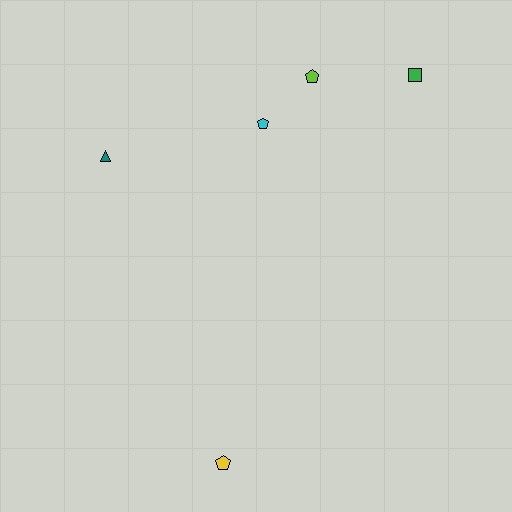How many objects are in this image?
There are 5 objects.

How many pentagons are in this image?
There are 3 pentagons.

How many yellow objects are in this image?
There is 1 yellow object.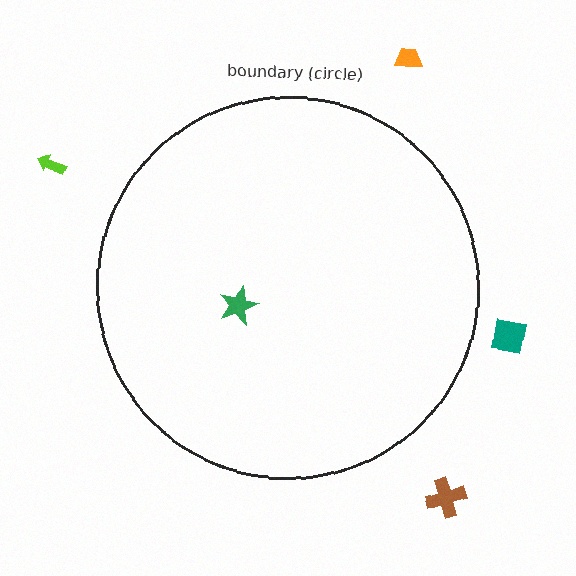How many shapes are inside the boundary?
1 inside, 4 outside.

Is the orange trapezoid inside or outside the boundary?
Outside.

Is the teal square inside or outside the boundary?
Outside.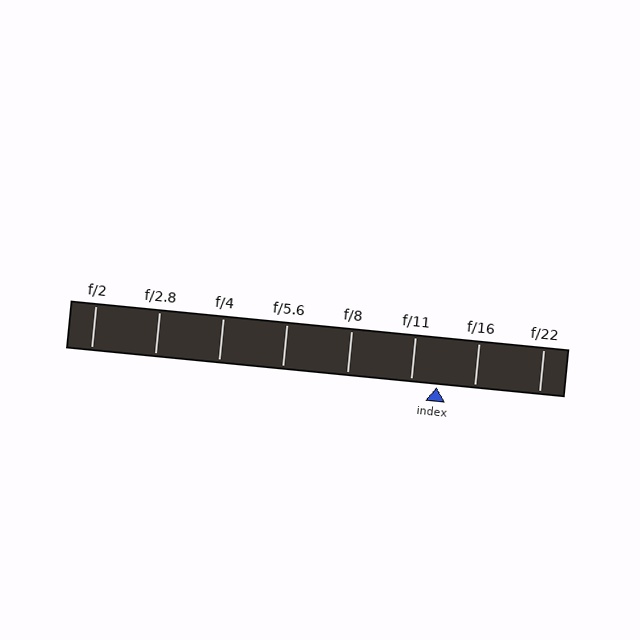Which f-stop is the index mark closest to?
The index mark is closest to f/11.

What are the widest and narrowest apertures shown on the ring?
The widest aperture shown is f/2 and the narrowest is f/22.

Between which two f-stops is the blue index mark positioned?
The index mark is between f/11 and f/16.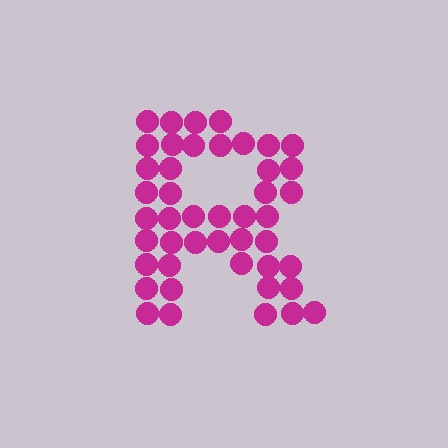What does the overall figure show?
The overall figure shows the letter R.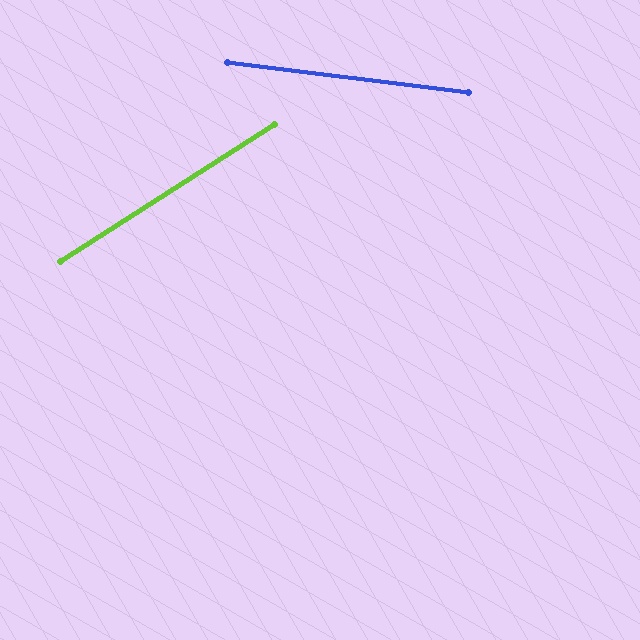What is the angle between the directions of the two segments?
Approximately 39 degrees.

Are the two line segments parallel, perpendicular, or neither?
Neither parallel nor perpendicular — they differ by about 39°.